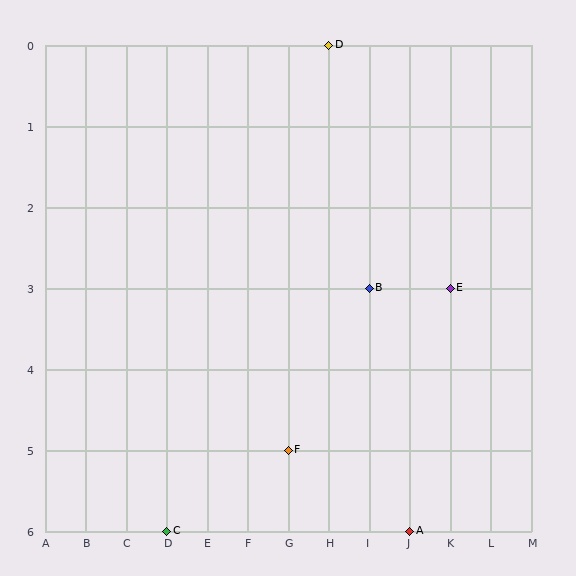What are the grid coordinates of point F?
Point F is at grid coordinates (G, 5).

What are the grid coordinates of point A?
Point A is at grid coordinates (J, 6).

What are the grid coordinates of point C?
Point C is at grid coordinates (D, 6).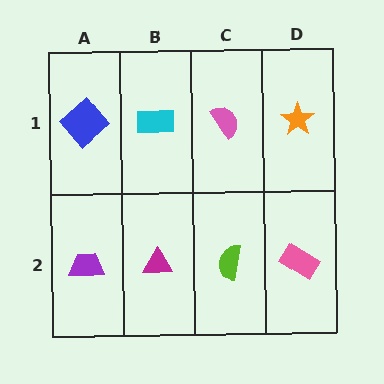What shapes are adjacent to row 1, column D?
A pink rectangle (row 2, column D), a pink semicircle (row 1, column C).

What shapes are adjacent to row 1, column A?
A purple trapezoid (row 2, column A), a cyan rectangle (row 1, column B).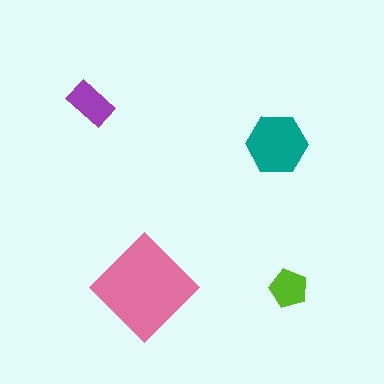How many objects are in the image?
There are 4 objects in the image.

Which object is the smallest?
The lime pentagon.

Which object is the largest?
The pink diamond.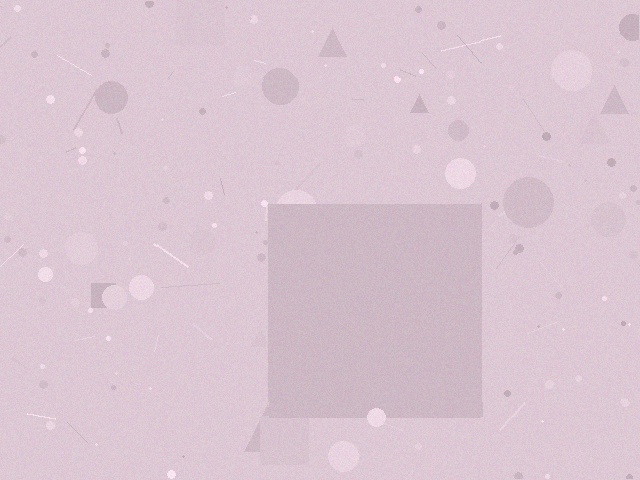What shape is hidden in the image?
A square is hidden in the image.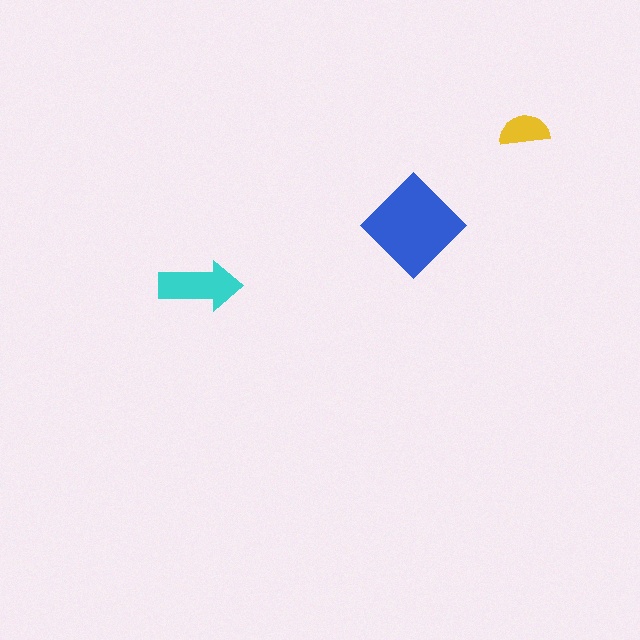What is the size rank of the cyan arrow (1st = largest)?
2nd.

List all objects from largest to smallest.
The blue diamond, the cyan arrow, the yellow semicircle.